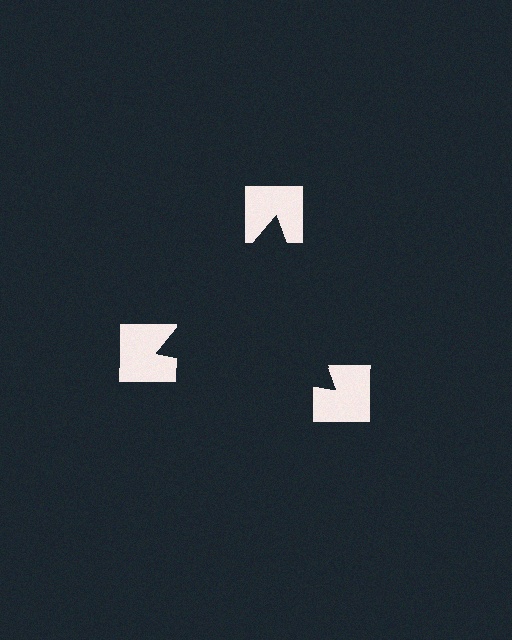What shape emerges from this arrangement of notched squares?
An illusory triangle — its edges are inferred from the aligned wedge cuts in the notched squares, not physically drawn.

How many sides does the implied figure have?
3 sides.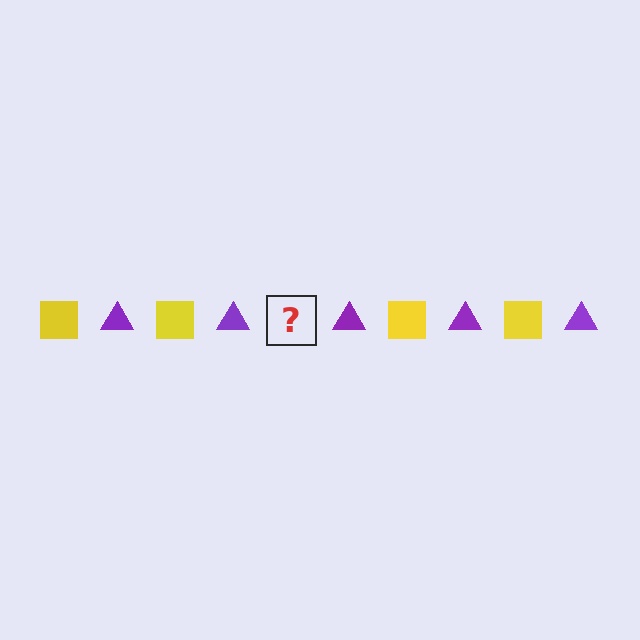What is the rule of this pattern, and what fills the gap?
The rule is that the pattern alternates between yellow square and purple triangle. The gap should be filled with a yellow square.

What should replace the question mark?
The question mark should be replaced with a yellow square.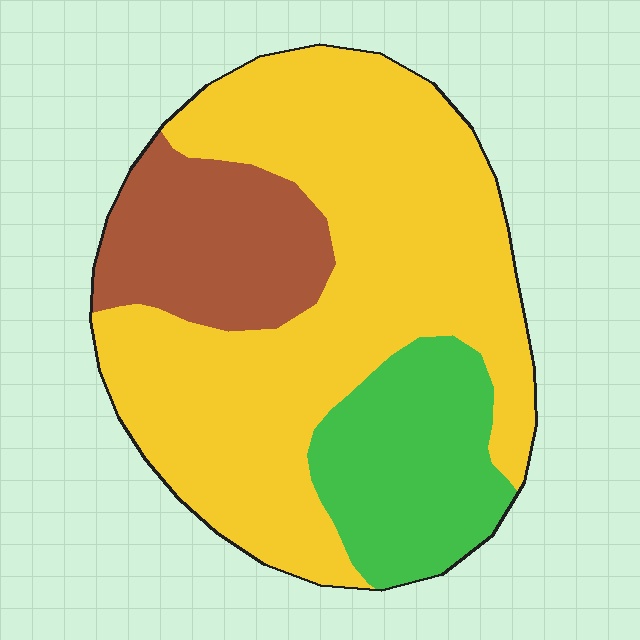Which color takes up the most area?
Yellow, at roughly 60%.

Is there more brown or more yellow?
Yellow.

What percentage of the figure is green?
Green covers roughly 20% of the figure.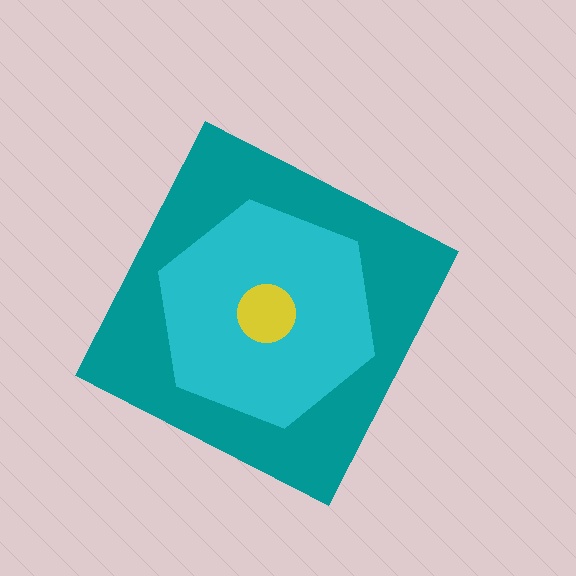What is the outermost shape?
The teal diamond.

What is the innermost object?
The yellow circle.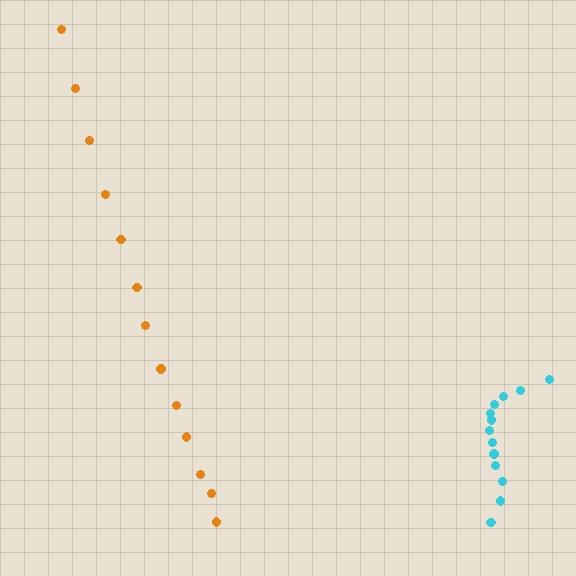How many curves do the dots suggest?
There are 2 distinct paths.